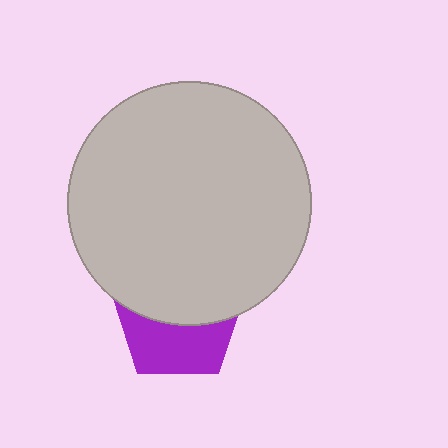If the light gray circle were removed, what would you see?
You would see the complete purple pentagon.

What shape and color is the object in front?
The object in front is a light gray circle.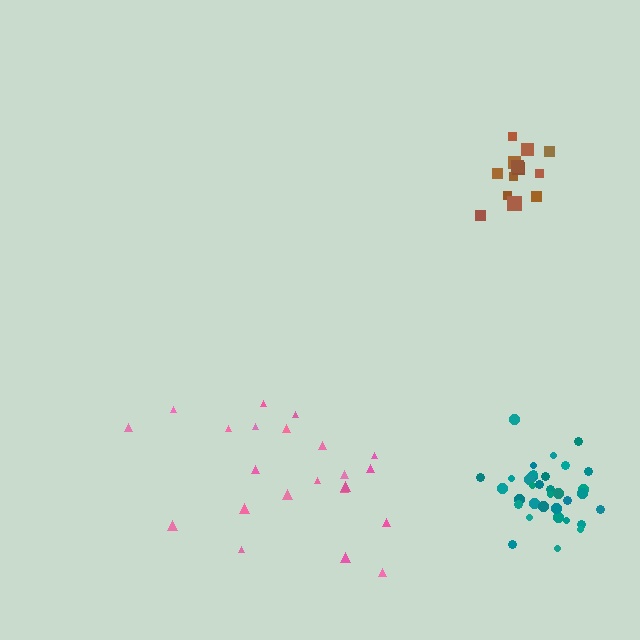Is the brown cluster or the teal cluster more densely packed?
Teal.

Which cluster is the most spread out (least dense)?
Pink.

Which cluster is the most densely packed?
Teal.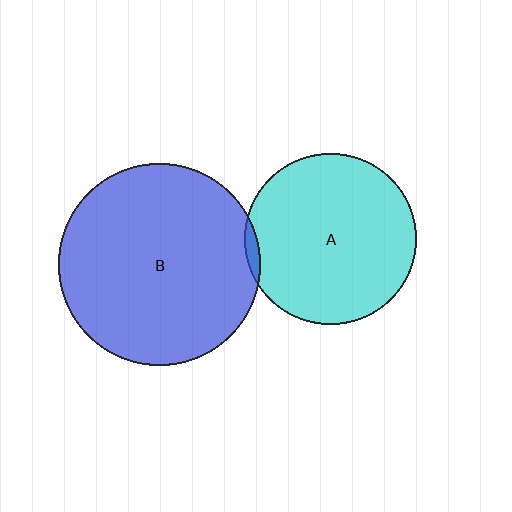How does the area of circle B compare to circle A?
Approximately 1.4 times.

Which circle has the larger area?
Circle B (blue).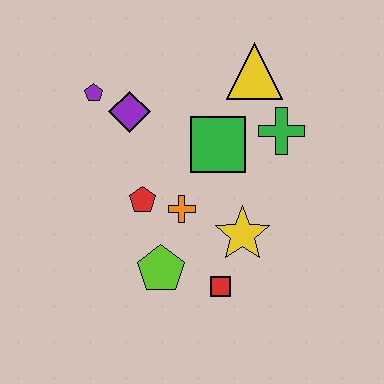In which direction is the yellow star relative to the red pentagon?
The yellow star is to the right of the red pentagon.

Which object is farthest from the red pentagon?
The yellow triangle is farthest from the red pentagon.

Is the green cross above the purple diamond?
No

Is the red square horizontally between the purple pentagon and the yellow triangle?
Yes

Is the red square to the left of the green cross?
Yes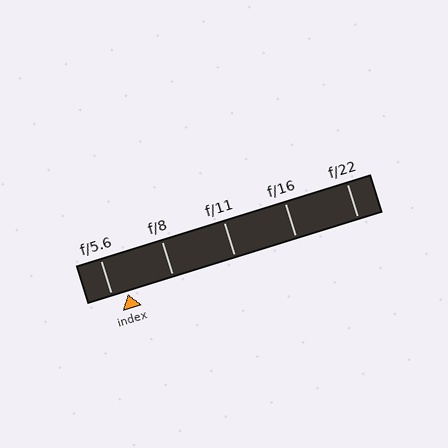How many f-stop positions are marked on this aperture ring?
There are 5 f-stop positions marked.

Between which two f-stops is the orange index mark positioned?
The index mark is between f/5.6 and f/8.